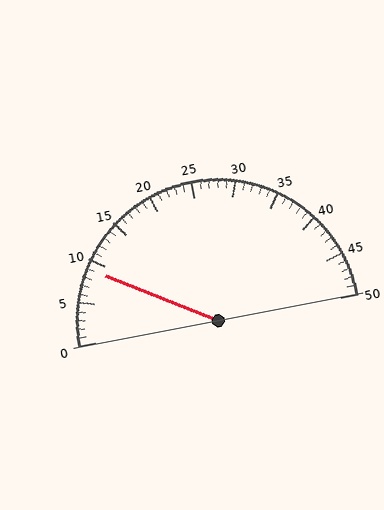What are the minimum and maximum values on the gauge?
The gauge ranges from 0 to 50.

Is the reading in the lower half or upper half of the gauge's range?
The reading is in the lower half of the range (0 to 50).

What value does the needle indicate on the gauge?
The needle indicates approximately 9.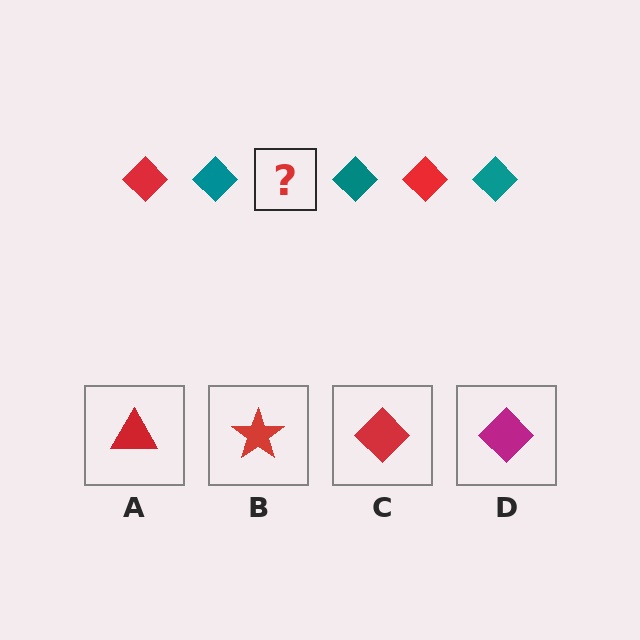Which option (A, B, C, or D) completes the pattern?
C.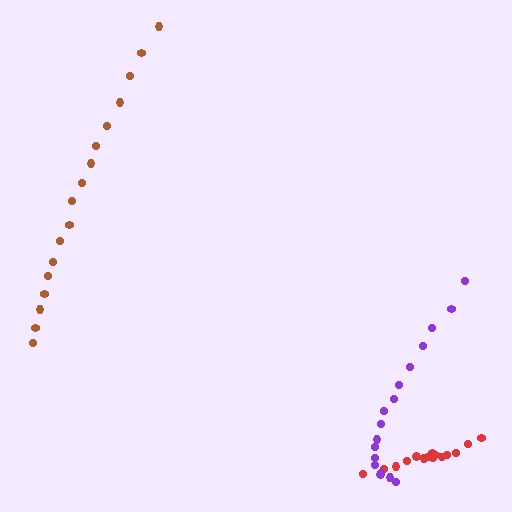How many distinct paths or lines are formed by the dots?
There are 3 distinct paths.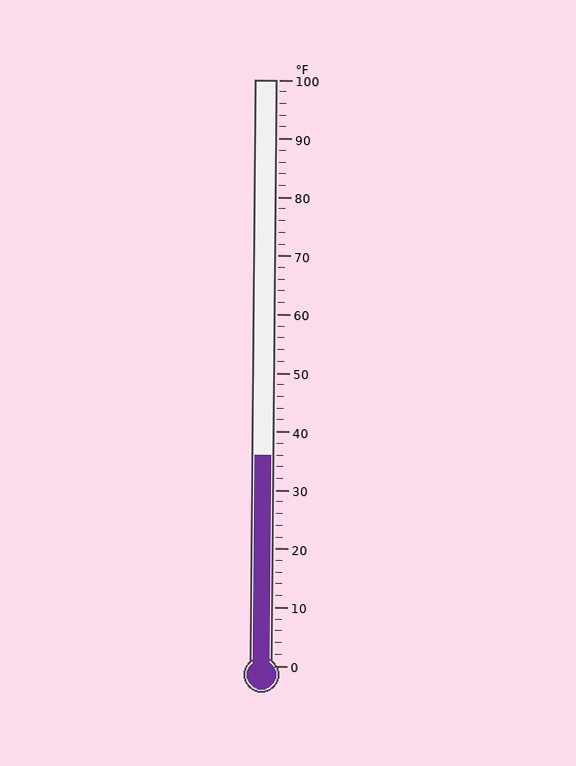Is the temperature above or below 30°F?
The temperature is above 30°F.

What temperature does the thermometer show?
The thermometer shows approximately 36°F.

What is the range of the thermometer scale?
The thermometer scale ranges from 0°F to 100°F.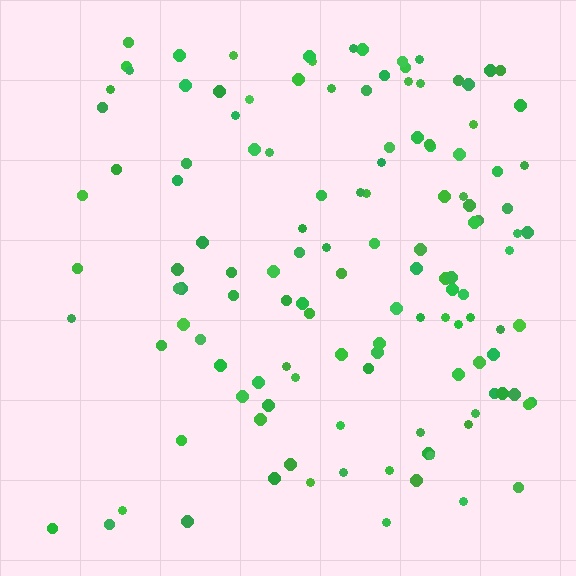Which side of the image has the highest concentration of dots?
The right.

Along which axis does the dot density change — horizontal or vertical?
Horizontal.